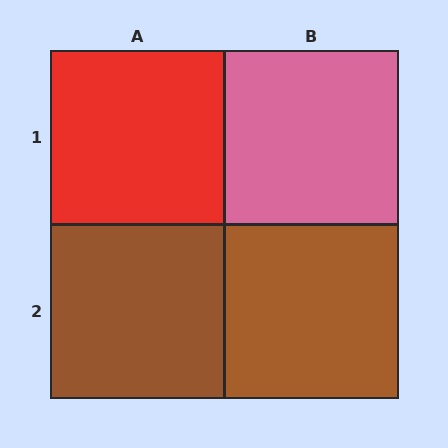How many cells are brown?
2 cells are brown.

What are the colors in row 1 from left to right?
Red, pink.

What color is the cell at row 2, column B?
Brown.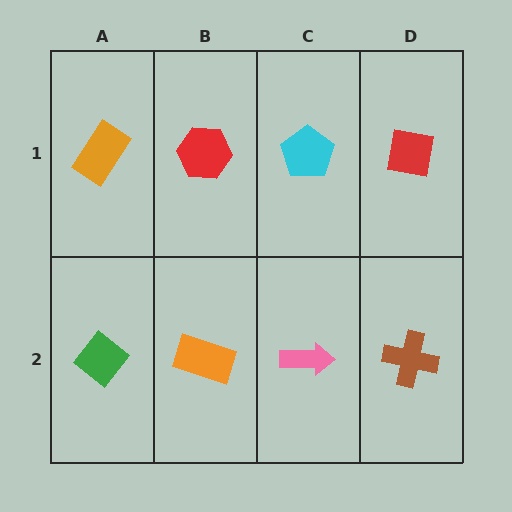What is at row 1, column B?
A red hexagon.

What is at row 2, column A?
A green diamond.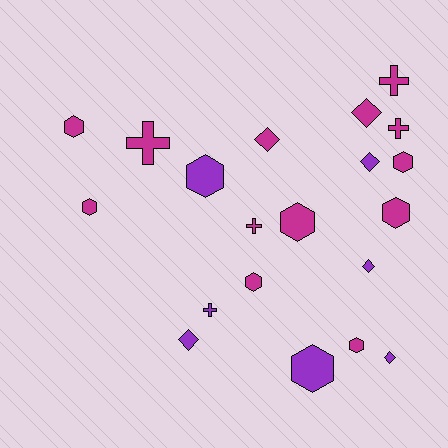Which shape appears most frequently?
Hexagon, with 9 objects.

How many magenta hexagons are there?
There are 7 magenta hexagons.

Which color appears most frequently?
Magenta, with 13 objects.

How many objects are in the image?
There are 20 objects.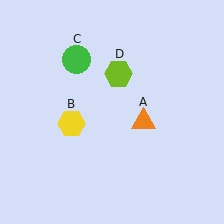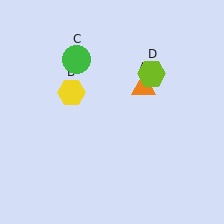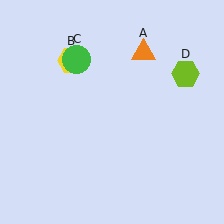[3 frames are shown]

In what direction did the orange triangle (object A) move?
The orange triangle (object A) moved up.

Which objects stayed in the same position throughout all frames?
Green circle (object C) remained stationary.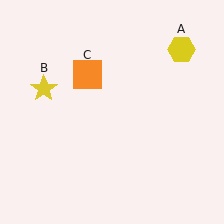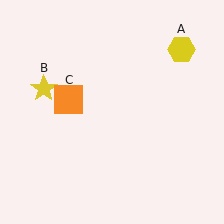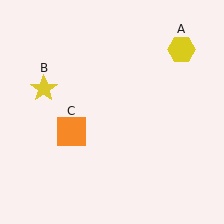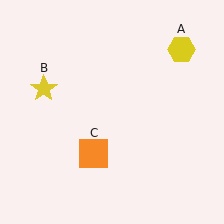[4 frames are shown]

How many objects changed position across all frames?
1 object changed position: orange square (object C).